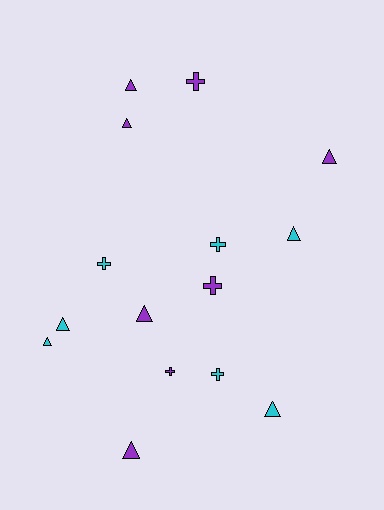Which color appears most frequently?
Purple, with 8 objects.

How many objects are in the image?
There are 15 objects.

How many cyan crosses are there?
There are 3 cyan crosses.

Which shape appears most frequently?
Triangle, with 9 objects.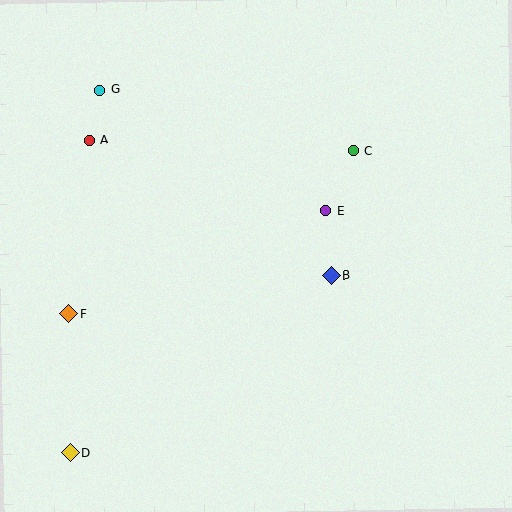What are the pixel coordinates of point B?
Point B is at (332, 275).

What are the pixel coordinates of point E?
Point E is at (326, 211).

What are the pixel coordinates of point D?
Point D is at (70, 453).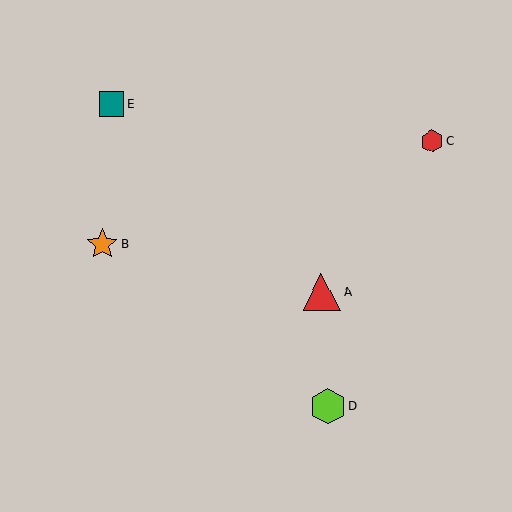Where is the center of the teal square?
The center of the teal square is at (111, 104).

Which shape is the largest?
The red triangle (labeled A) is the largest.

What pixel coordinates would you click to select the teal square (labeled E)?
Click at (111, 104) to select the teal square E.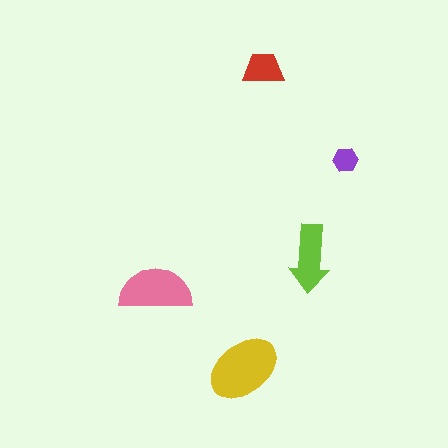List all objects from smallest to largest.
The purple hexagon, the red trapezoid, the lime arrow, the pink semicircle, the yellow ellipse.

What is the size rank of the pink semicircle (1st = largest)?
2nd.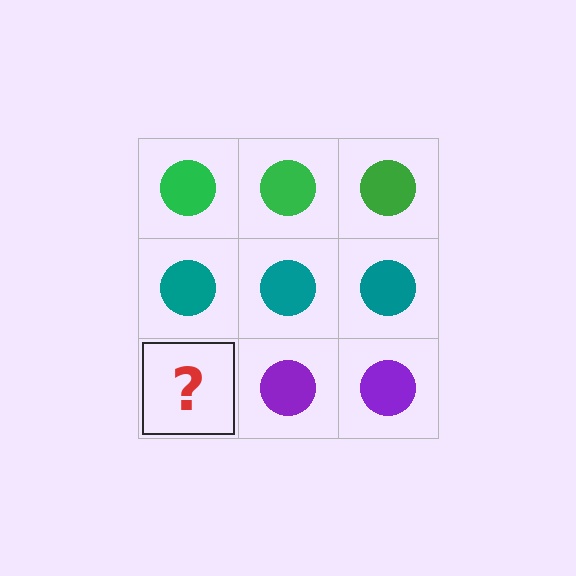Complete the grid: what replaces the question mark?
The question mark should be replaced with a purple circle.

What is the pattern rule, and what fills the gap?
The rule is that each row has a consistent color. The gap should be filled with a purple circle.